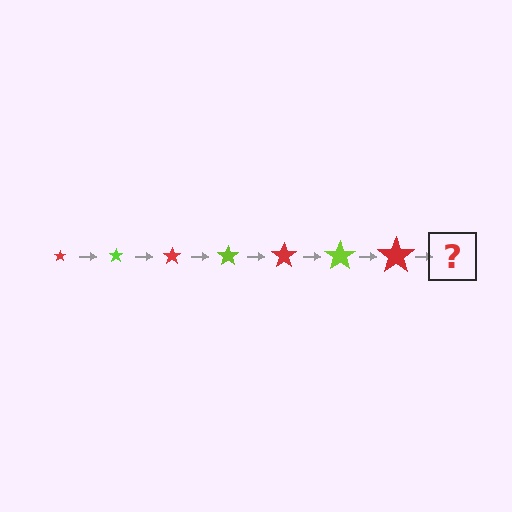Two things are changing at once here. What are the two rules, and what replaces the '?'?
The two rules are that the star grows larger each step and the color cycles through red and lime. The '?' should be a lime star, larger than the previous one.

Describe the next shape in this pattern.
It should be a lime star, larger than the previous one.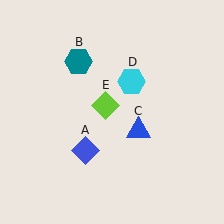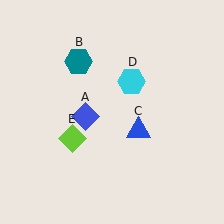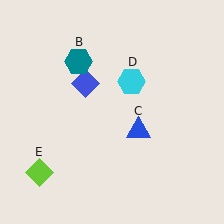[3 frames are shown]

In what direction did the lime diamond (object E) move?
The lime diamond (object E) moved down and to the left.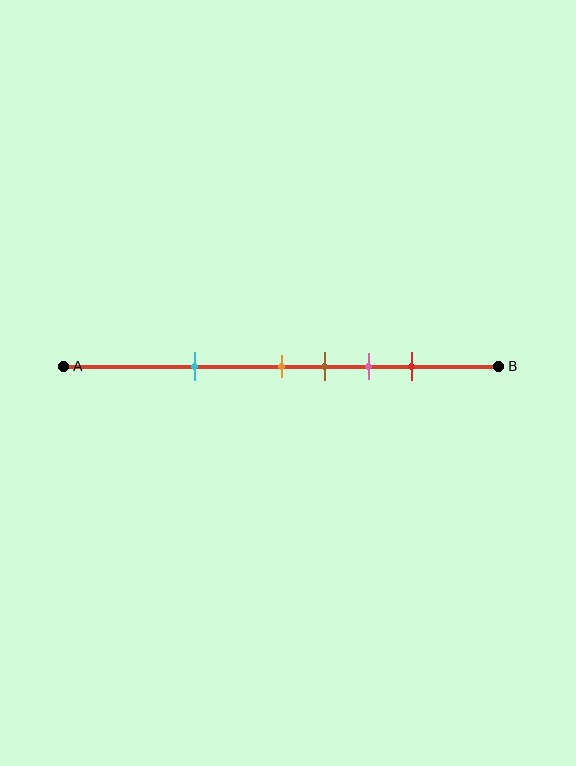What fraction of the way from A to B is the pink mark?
The pink mark is approximately 70% (0.7) of the way from A to B.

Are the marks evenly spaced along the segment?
No, the marks are not evenly spaced.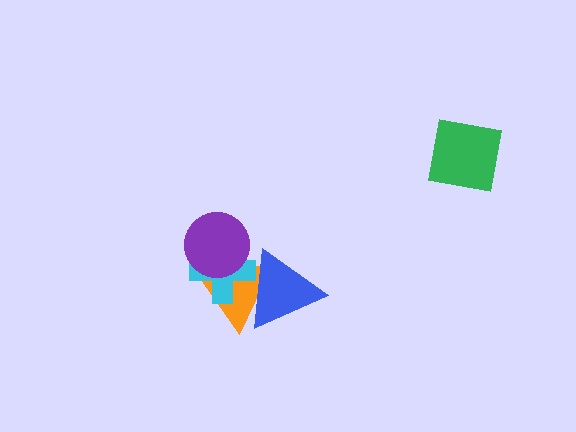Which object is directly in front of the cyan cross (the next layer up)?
The purple circle is directly in front of the cyan cross.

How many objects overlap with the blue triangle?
2 objects overlap with the blue triangle.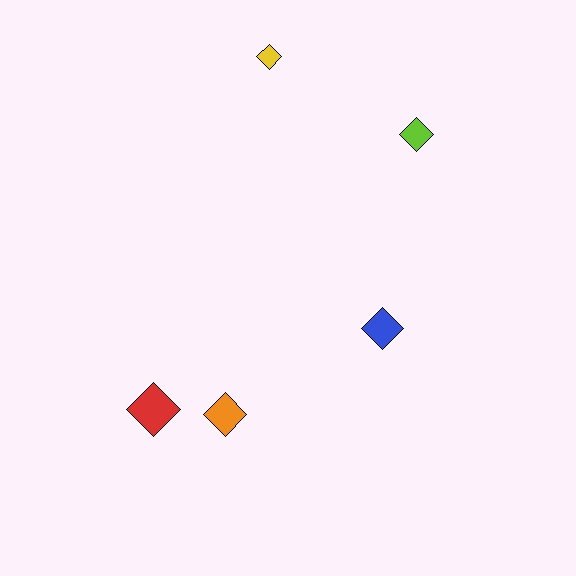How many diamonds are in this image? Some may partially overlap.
There are 5 diamonds.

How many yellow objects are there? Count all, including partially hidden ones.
There is 1 yellow object.